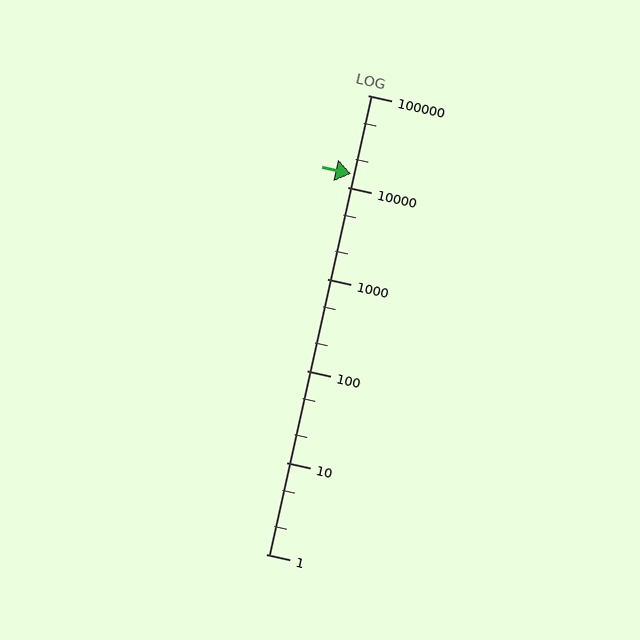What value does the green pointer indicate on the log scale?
The pointer indicates approximately 14000.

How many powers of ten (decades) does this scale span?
The scale spans 5 decades, from 1 to 100000.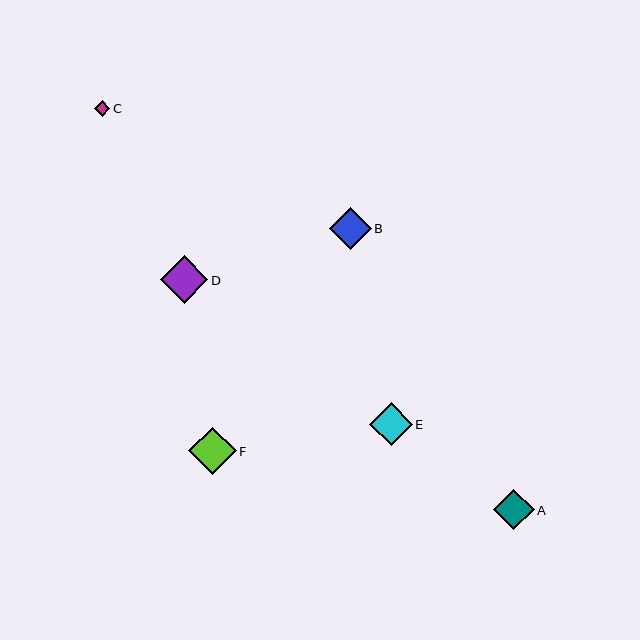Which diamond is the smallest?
Diamond C is the smallest with a size of approximately 16 pixels.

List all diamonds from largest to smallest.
From largest to smallest: F, D, E, B, A, C.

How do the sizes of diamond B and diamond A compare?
Diamond B and diamond A are approximately the same size.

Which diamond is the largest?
Diamond F is the largest with a size of approximately 48 pixels.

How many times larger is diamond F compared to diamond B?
Diamond F is approximately 1.1 times the size of diamond B.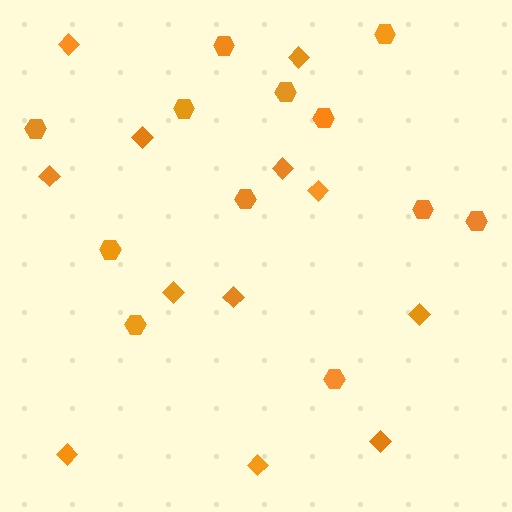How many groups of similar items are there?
There are 2 groups: one group of diamonds (12) and one group of hexagons (12).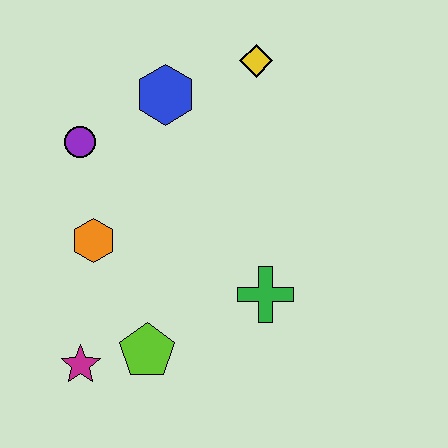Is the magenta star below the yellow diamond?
Yes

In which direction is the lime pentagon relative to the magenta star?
The lime pentagon is to the right of the magenta star.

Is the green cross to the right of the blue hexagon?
Yes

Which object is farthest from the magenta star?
The yellow diamond is farthest from the magenta star.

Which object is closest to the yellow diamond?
The blue hexagon is closest to the yellow diamond.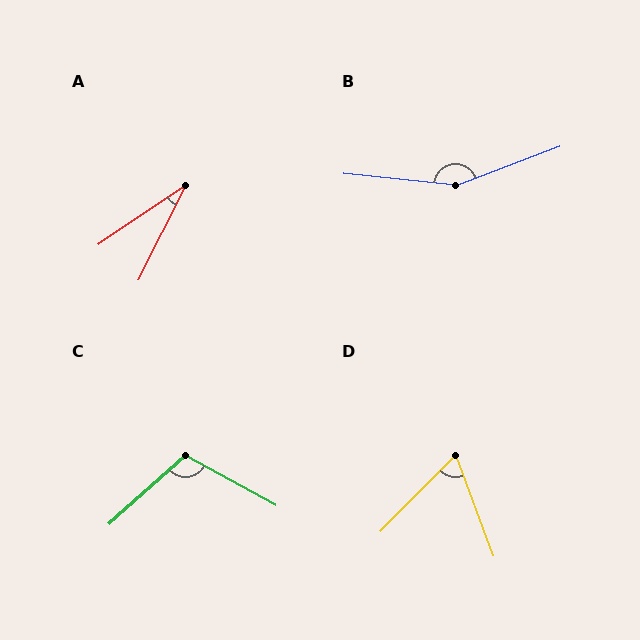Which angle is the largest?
B, at approximately 153 degrees.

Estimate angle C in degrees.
Approximately 110 degrees.